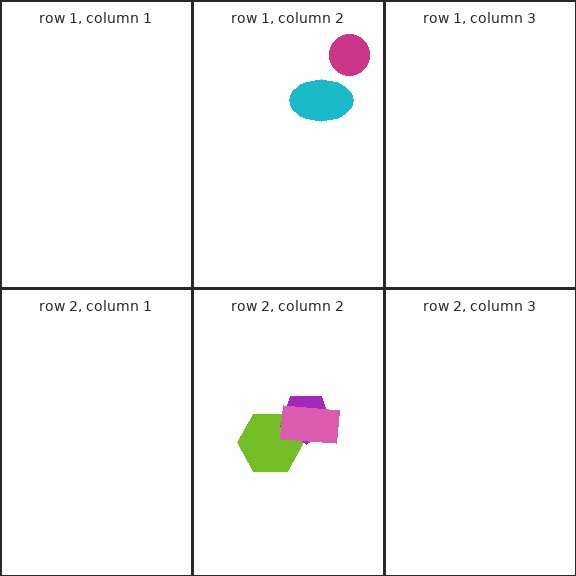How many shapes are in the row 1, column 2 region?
2.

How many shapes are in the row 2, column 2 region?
3.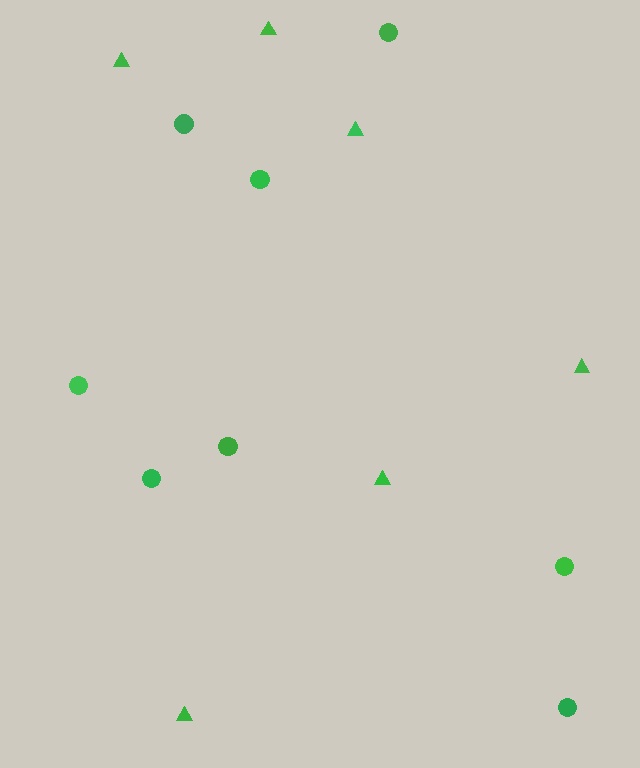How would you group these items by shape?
There are 2 groups: one group of circles (8) and one group of triangles (6).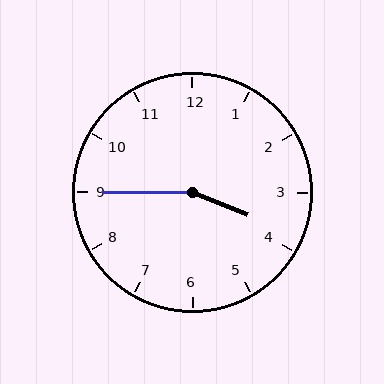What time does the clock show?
3:45.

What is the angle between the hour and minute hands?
Approximately 158 degrees.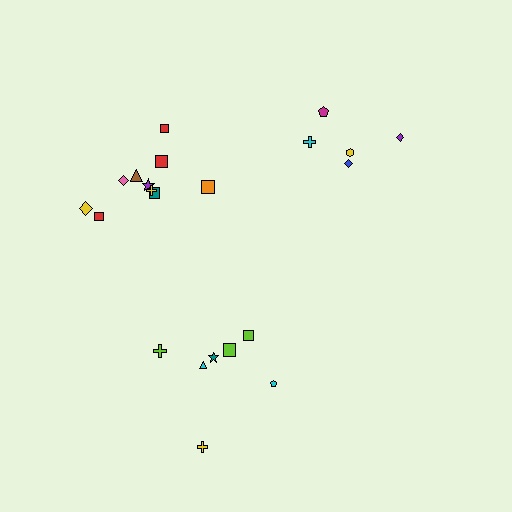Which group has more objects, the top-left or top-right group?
The top-left group.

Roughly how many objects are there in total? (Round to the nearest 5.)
Roughly 20 objects in total.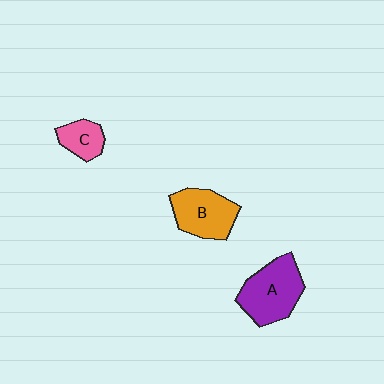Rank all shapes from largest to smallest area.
From largest to smallest: A (purple), B (orange), C (pink).